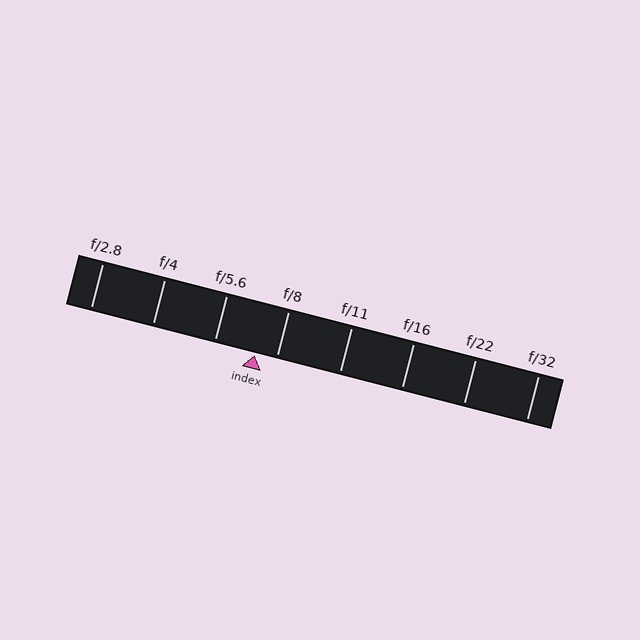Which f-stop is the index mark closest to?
The index mark is closest to f/8.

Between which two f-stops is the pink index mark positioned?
The index mark is between f/5.6 and f/8.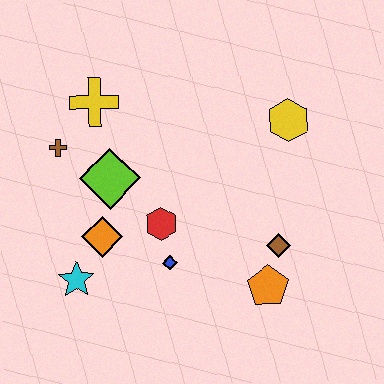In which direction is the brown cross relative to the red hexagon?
The brown cross is to the left of the red hexagon.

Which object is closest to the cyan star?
The orange diamond is closest to the cyan star.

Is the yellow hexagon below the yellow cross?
Yes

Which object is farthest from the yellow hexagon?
The cyan star is farthest from the yellow hexagon.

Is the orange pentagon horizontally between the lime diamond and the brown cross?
No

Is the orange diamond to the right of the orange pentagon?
No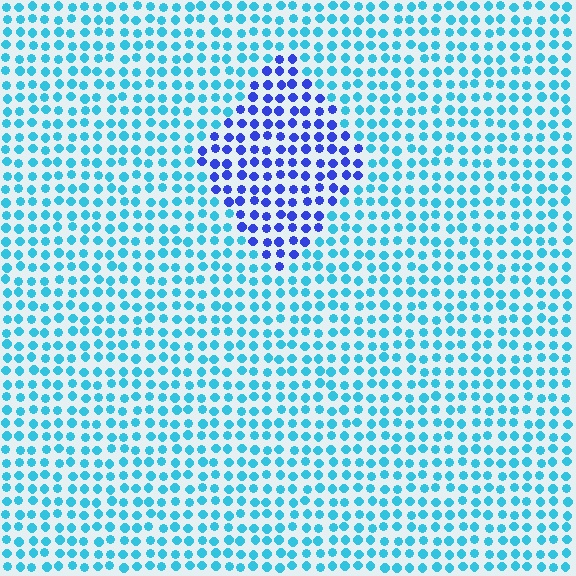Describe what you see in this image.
The image is filled with small cyan elements in a uniform arrangement. A diamond-shaped region is visible where the elements are tinted to a slightly different hue, forming a subtle color boundary.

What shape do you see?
I see a diamond.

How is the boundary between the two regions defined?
The boundary is defined purely by a slight shift in hue (about 46 degrees). Spacing, size, and orientation are identical on both sides.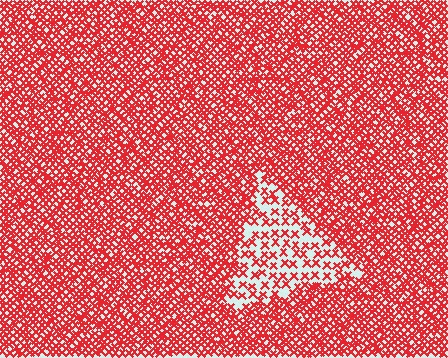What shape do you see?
I see a triangle.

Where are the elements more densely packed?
The elements are more densely packed outside the triangle boundary.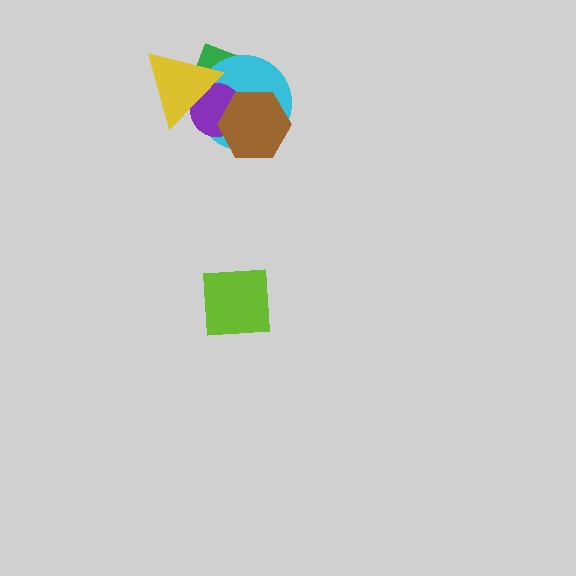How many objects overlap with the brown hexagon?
2 objects overlap with the brown hexagon.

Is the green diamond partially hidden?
Yes, it is partially covered by another shape.